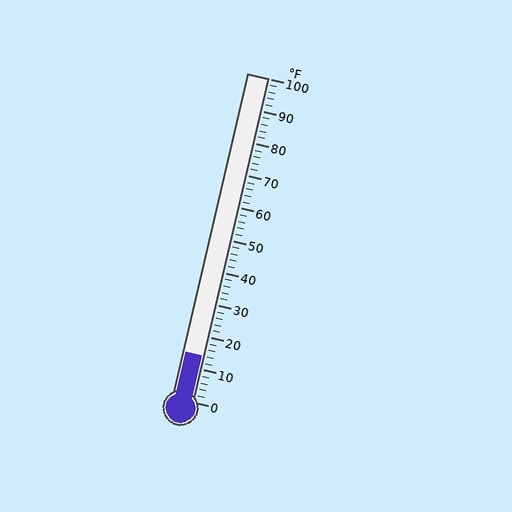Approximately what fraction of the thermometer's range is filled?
The thermometer is filled to approximately 15% of its range.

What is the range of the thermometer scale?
The thermometer scale ranges from 0°F to 100°F.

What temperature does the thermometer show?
The thermometer shows approximately 14°F.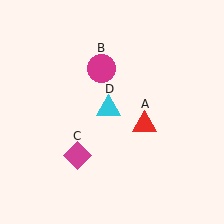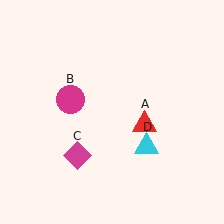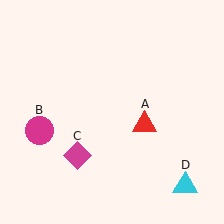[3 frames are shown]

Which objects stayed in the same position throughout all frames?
Red triangle (object A) and magenta diamond (object C) remained stationary.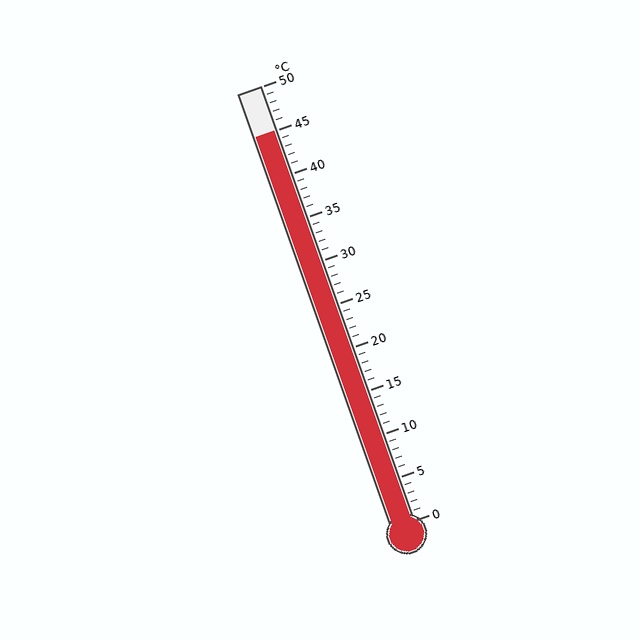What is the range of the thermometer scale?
The thermometer scale ranges from 0°C to 50°C.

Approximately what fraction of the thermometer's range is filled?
The thermometer is filled to approximately 90% of its range.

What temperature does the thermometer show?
The thermometer shows approximately 45°C.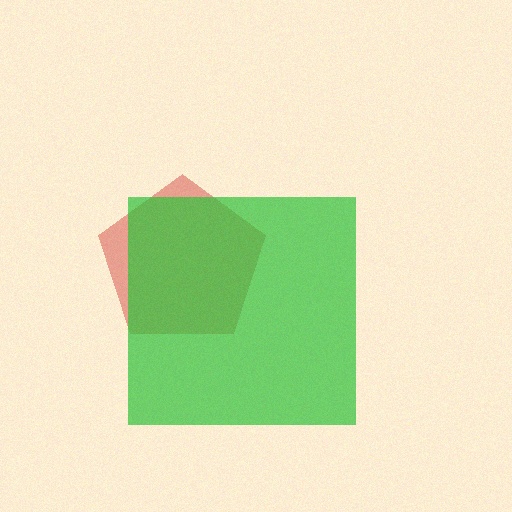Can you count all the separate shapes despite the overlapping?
Yes, there are 2 separate shapes.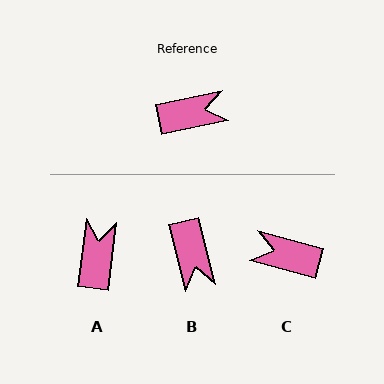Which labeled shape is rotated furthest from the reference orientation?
C, about 153 degrees away.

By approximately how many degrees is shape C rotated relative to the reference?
Approximately 153 degrees counter-clockwise.